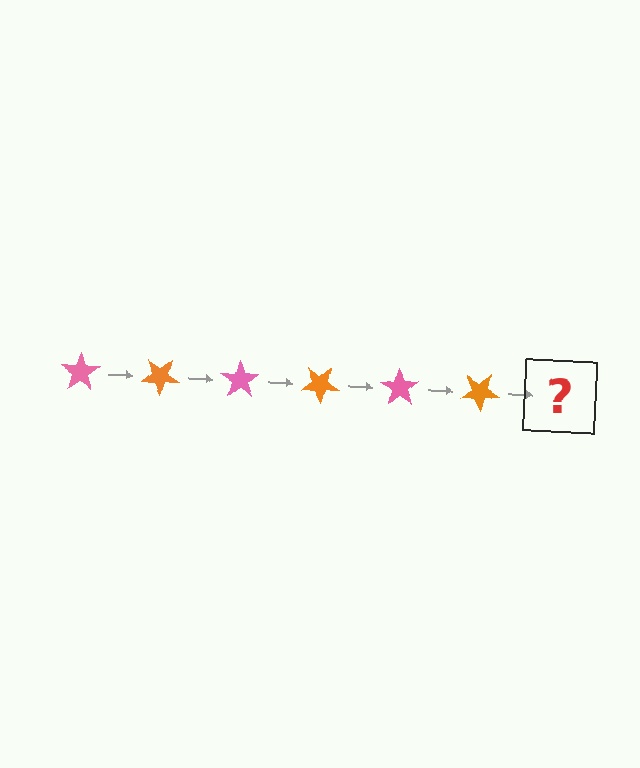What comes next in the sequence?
The next element should be a pink star, rotated 210 degrees from the start.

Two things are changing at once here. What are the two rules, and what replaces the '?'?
The two rules are that it rotates 35 degrees each step and the color cycles through pink and orange. The '?' should be a pink star, rotated 210 degrees from the start.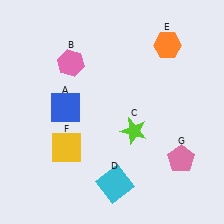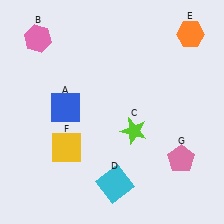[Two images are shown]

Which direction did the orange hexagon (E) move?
The orange hexagon (E) moved right.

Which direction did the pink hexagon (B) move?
The pink hexagon (B) moved left.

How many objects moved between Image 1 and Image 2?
2 objects moved between the two images.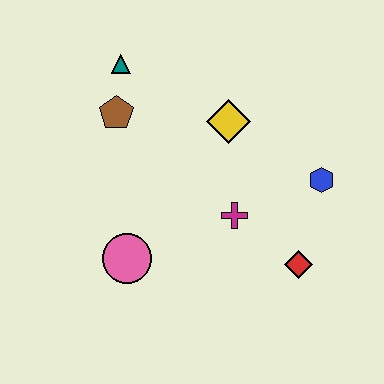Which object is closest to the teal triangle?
The brown pentagon is closest to the teal triangle.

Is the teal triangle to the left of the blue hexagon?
Yes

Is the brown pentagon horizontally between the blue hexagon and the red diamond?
No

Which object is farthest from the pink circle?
The blue hexagon is farthest from the pink circle.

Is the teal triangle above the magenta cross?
Yes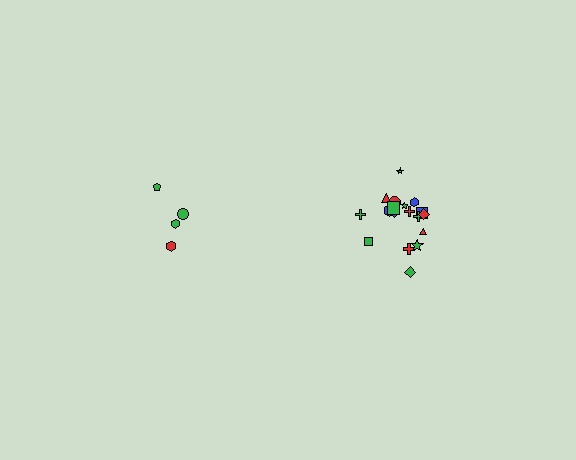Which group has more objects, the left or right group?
The right group.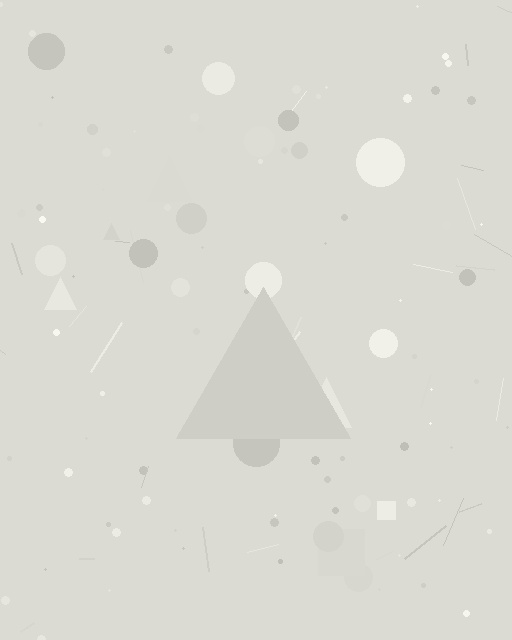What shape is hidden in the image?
A triangle is hidden in the image.